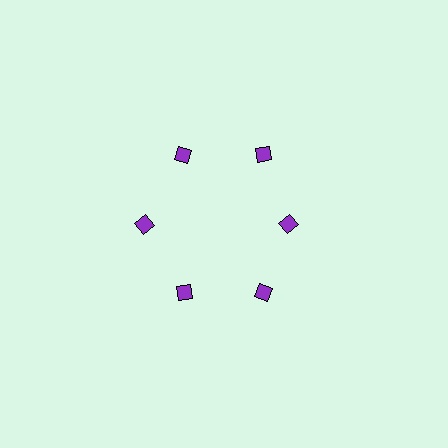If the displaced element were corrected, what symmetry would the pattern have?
It would have 6-fold rotational symmetry — the pattern would map onto itself every 60 degrees.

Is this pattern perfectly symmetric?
No. The 6 purple diamonds are arranged in a ring, but one element near the 3 o'clock position is pulled inward toward the center, breaking the 6-fold rotational symmetry.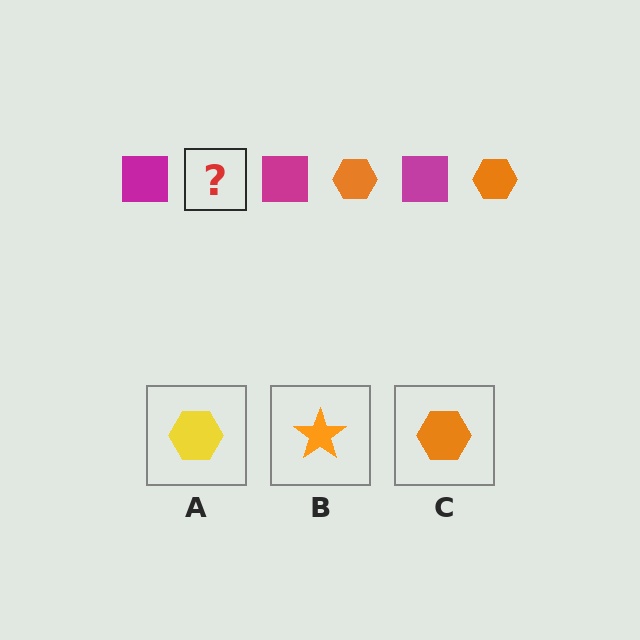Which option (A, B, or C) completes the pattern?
C.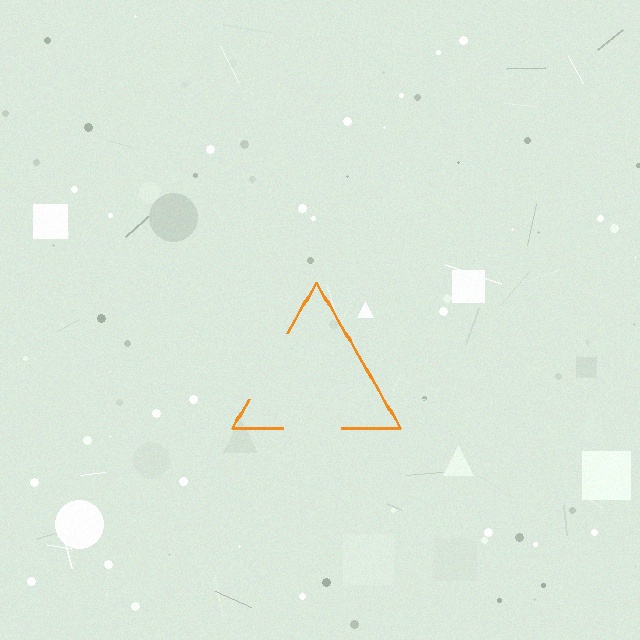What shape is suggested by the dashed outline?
The dashed outline suggests a triangle.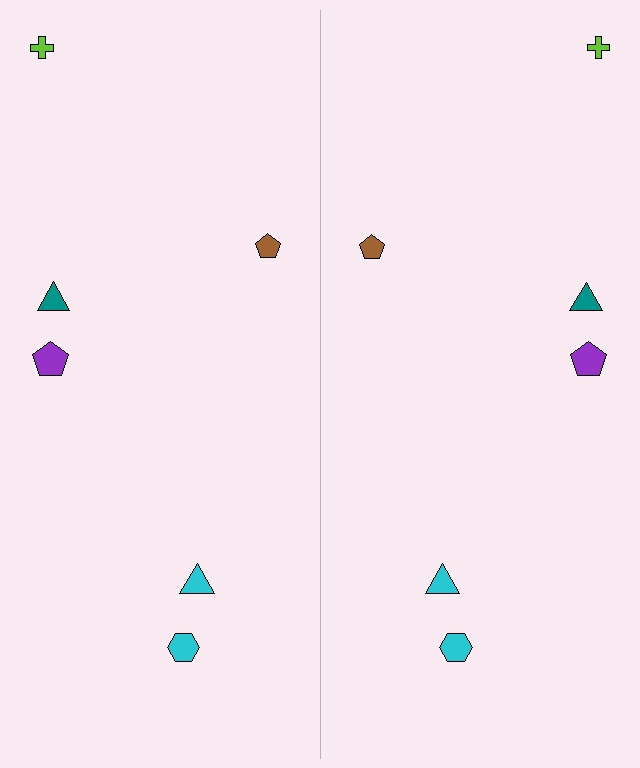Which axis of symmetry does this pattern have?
The pattern has a vertical axis of symmetry running through the center of the image.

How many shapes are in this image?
There are 12 shapes in this image.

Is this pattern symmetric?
Yes, this pattern has bilateral (reflection) symmetry.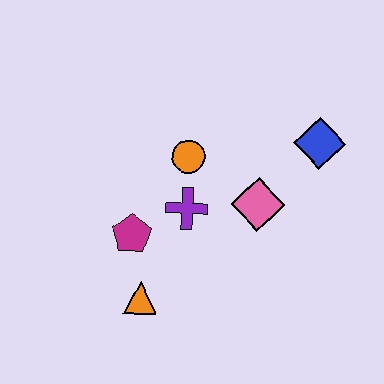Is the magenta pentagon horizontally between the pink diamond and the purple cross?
No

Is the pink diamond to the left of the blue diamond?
Yes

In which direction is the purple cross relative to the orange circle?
The purple cross is below the orange circle.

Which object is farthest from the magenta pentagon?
The blue diamond is farthest from the magenta pentagon.